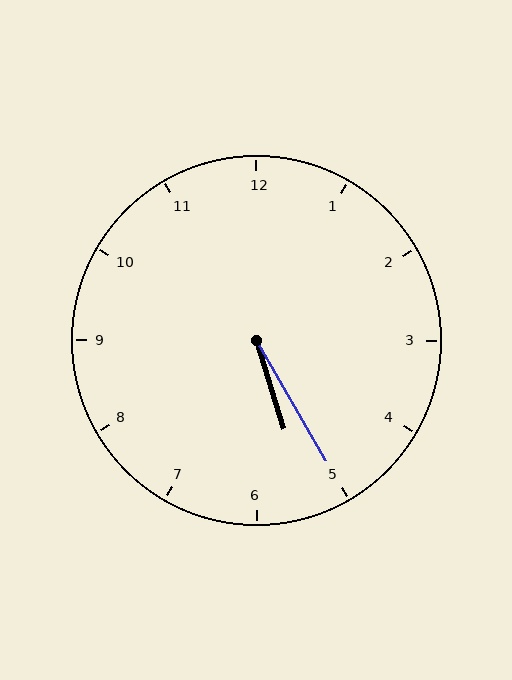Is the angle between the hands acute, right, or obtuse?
It is acute.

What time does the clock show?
5:25.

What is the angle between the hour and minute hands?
Approximately 12 degrees.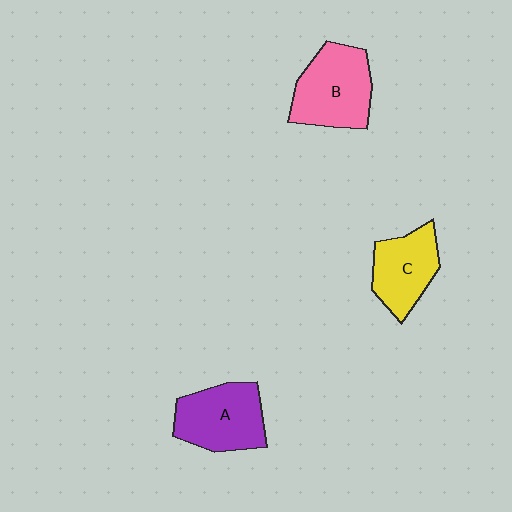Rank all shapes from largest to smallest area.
From largest to smallest: B (pink), A (purple), C (yellow).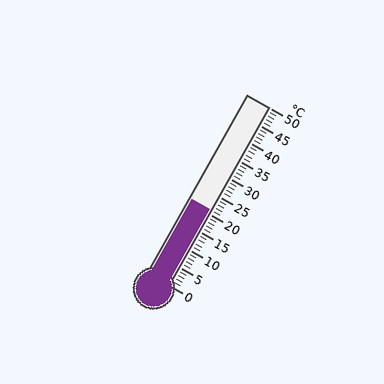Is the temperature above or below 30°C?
The temperature is below 30°C.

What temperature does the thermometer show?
The thermometer shows approximately 21°C.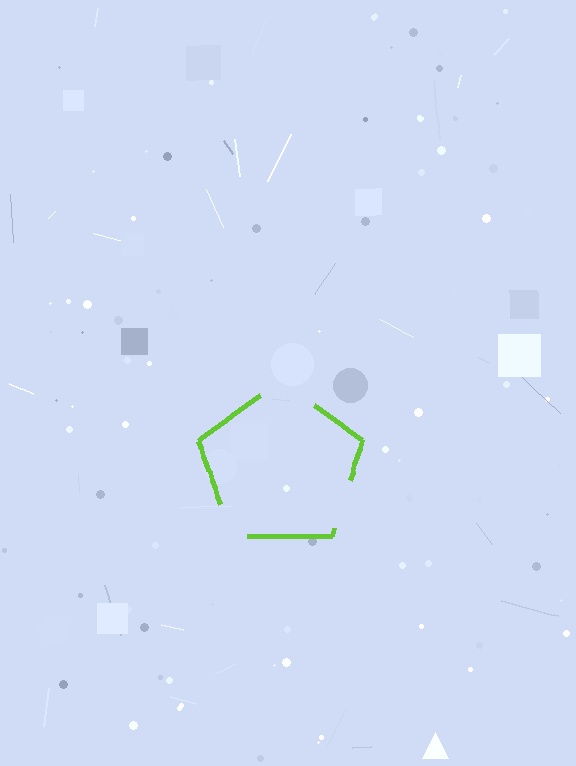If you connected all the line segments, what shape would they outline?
They would outline a pentagon.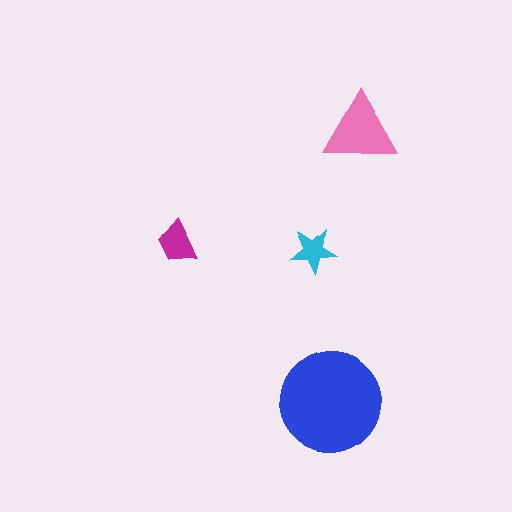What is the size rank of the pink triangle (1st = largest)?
2nd.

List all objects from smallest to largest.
The cyan star, the magenta trapezoid, the pink triangle, the blue circle.